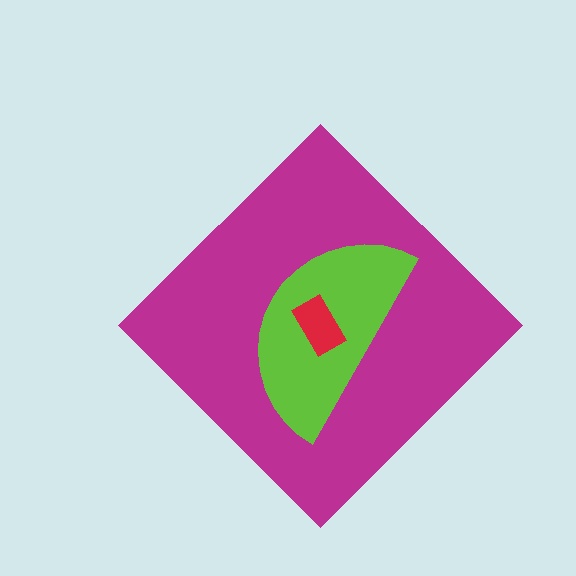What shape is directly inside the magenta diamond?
The lime semicircle.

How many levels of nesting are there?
3.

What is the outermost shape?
The magenta diamond.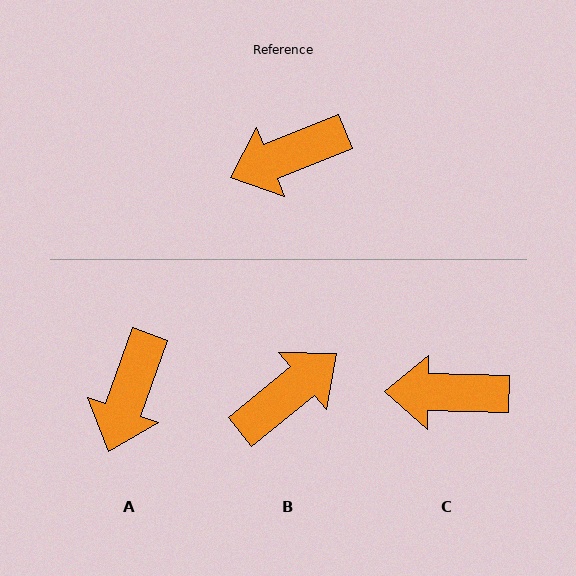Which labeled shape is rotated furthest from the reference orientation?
B, about 162 degrees away.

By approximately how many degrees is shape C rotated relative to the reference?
Approximately 23 degrees clockwise.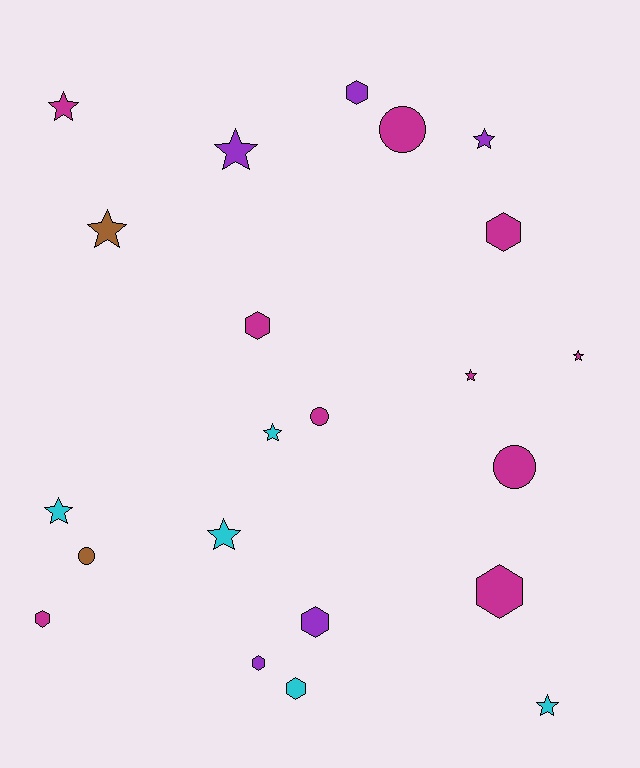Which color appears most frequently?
Magenta, with 10 objects.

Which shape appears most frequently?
Star, with 10 objects.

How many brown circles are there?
There is 1 brown circle.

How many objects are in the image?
There are 22 objects.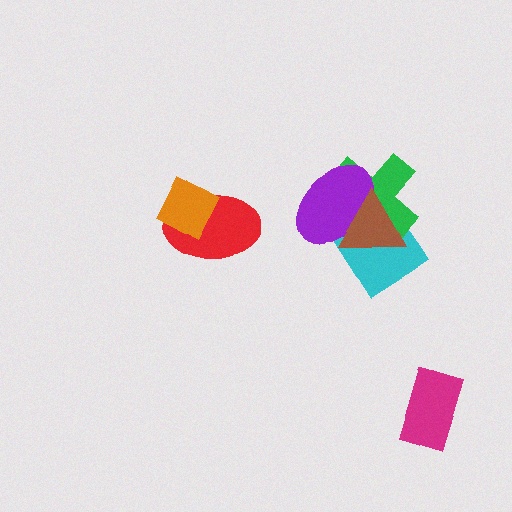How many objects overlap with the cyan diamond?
3 objects overlap with the cyan diamond.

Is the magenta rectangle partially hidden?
No, no other shape covers it.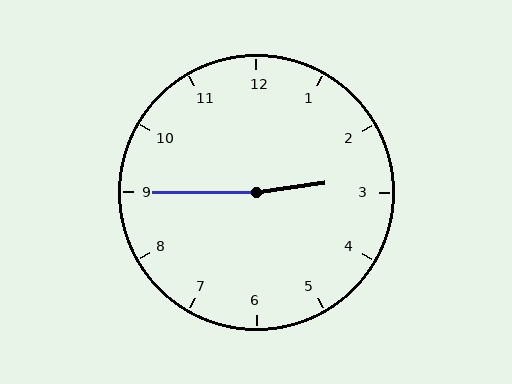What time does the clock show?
2:45.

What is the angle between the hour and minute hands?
Approximately 172 degrees.